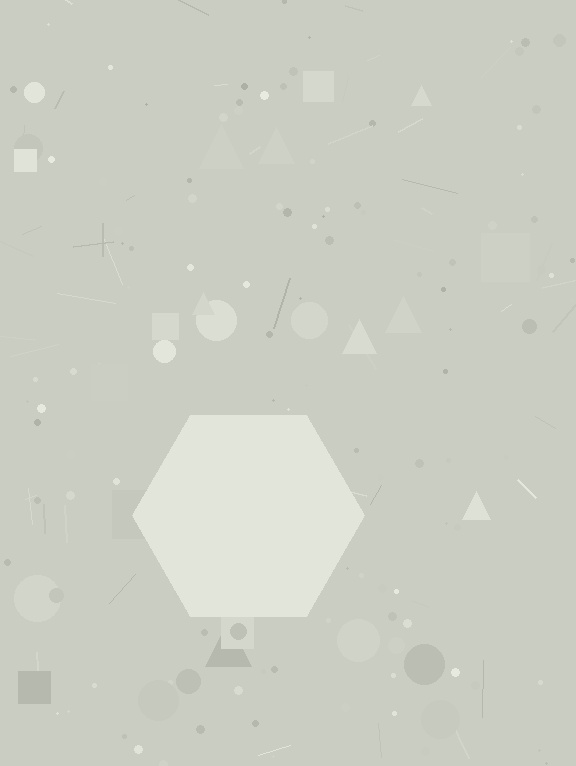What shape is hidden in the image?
A hexagon is hidden in the image.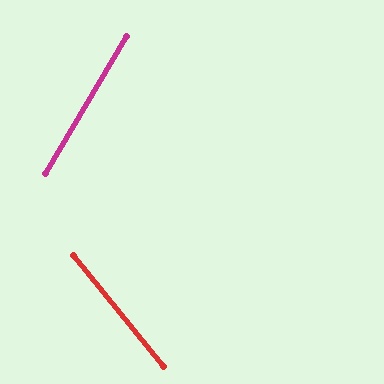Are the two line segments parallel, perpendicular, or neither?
Neither parallel nor perpendicular — they differ by about 69°.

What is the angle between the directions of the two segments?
Approximately 69 degrees.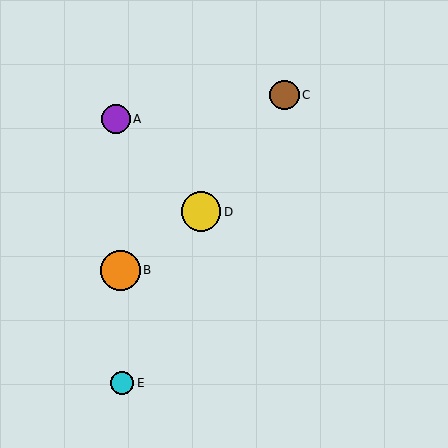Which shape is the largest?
The orange circle (labeled B) is the largest.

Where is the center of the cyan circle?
The center of the cyan circle is at (122, 383).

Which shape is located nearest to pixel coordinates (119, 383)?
The cyan circle (labeled E) at (122, 383) is nearest to that location.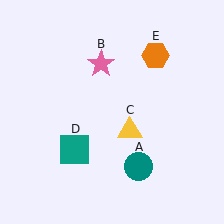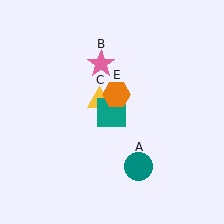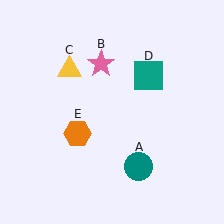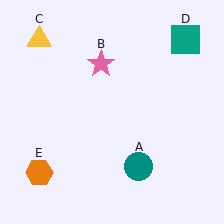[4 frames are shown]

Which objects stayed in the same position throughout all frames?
Teal circle (object A) and pink star (object B) remained stationary.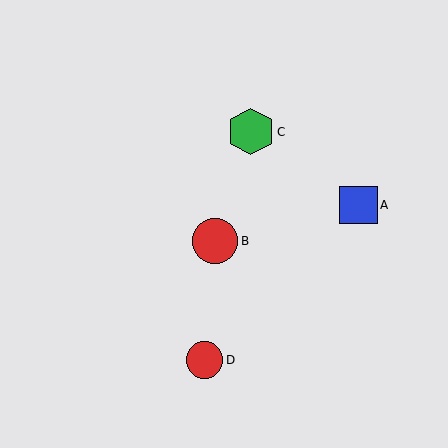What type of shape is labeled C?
Shape C is a green hexagon.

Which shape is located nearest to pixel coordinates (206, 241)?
The red circle (labeled B) at (215, 241) is nearest to that location.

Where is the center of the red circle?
The center of the red circle is at (215, 241).